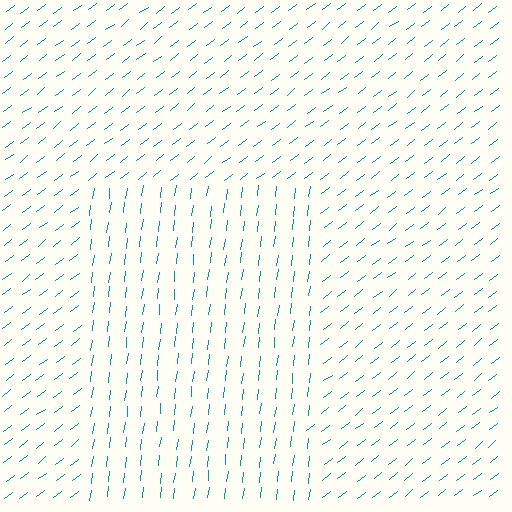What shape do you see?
I see a rectangle.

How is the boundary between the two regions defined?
The boundary is defined purely by a change in line orientation (approximately 45 degrees difference). All lines are the same color and thickness.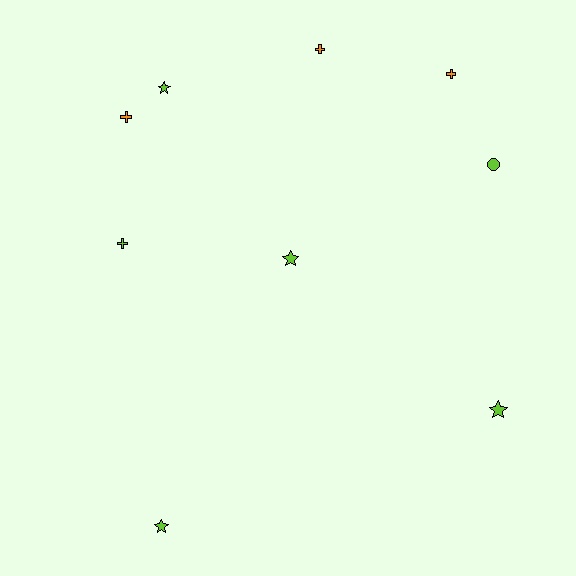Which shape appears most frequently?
Cross, with 4 objects.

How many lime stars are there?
There are 4 lime stars.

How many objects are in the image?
There are 9 objects.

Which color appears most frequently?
Lime, with 6 objects.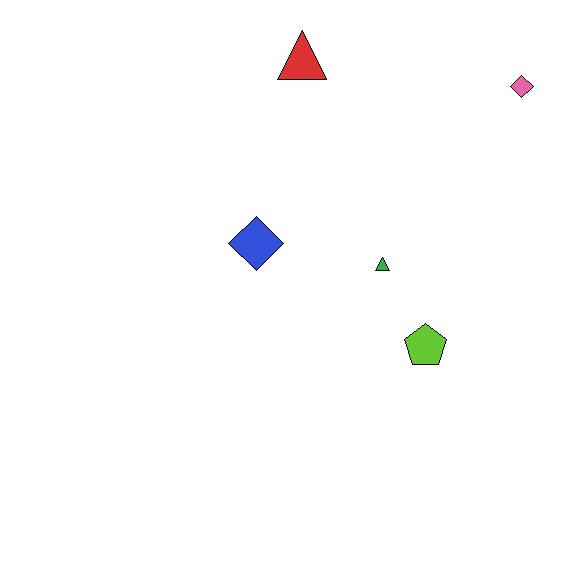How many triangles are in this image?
There are 2 triangles.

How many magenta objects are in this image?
There are no magenta objects.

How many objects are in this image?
There are 5 objects.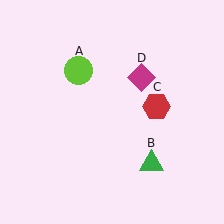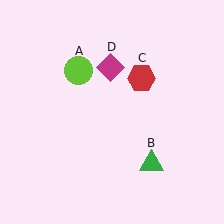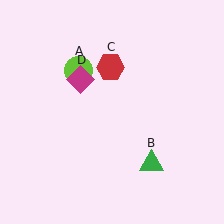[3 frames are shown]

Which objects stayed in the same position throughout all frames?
Lime circle (object A) and green triangle (object B) remained stationary.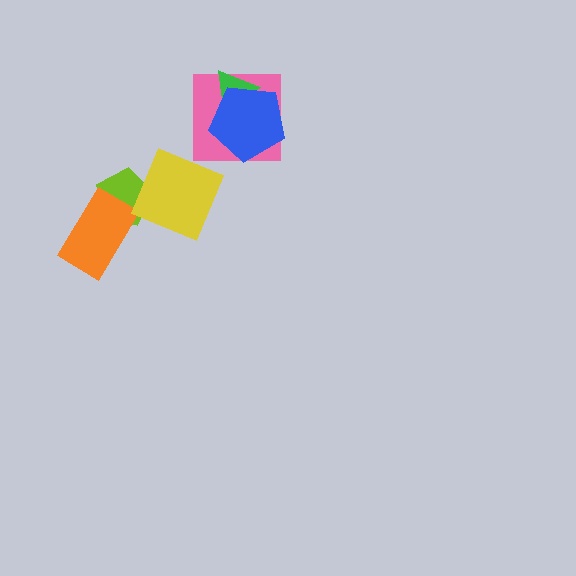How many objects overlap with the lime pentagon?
2 objects overlap with the lime pentagon.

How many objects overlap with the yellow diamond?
1 object overlaps with the yellow diamond.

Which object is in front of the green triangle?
The blue pentagon is in front of the green triangle.